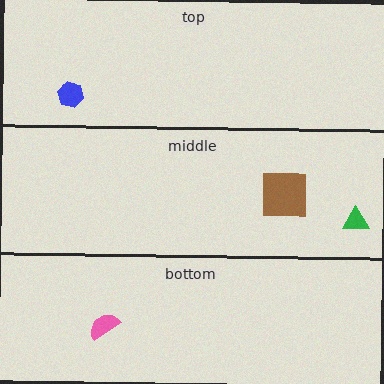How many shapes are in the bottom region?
1.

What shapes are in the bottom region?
The pink semicircle.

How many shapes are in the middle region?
2.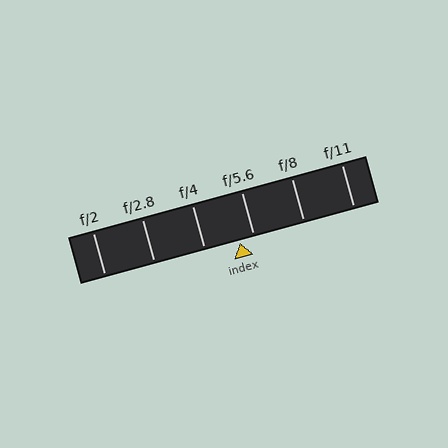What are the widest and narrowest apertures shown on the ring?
The widest aperture shown is f/2 and the narrowest is f/11.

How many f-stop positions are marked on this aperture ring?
There are 6 f-stop positions marked.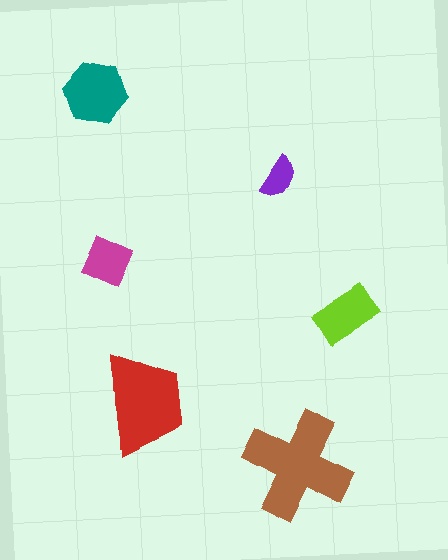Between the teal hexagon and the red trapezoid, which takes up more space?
The red trapezoid.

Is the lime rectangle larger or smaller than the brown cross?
Smaller.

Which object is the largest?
The brown cross.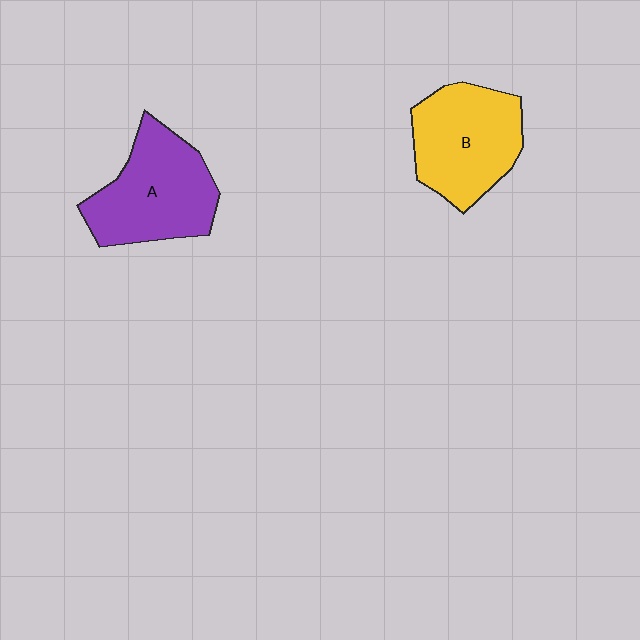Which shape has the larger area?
Shape A (purple).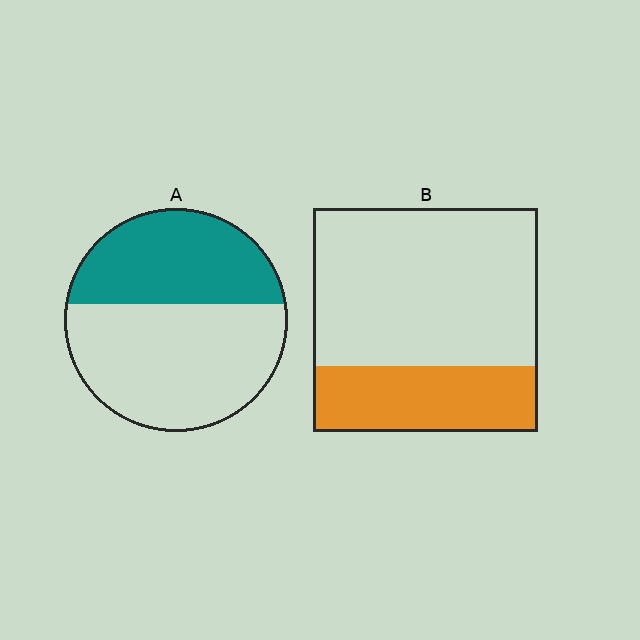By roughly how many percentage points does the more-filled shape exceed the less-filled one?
By roughly 10 percentage points (A over B).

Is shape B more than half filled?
No.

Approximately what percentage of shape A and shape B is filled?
A is approximately 40% and B is approximately 30%.